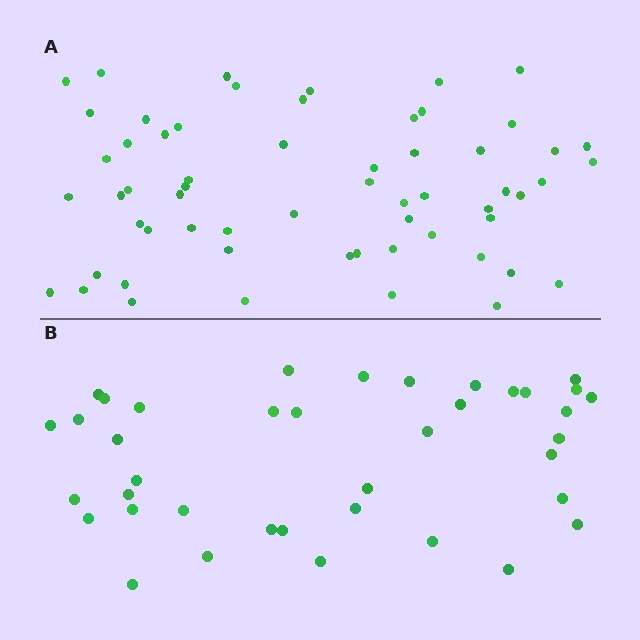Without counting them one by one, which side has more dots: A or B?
Region A (the top region) has more dots.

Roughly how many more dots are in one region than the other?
Region A has approximately 20 more dots than region B.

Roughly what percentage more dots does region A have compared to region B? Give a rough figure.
About 55% more.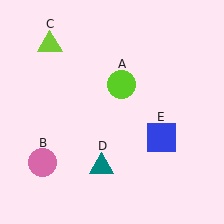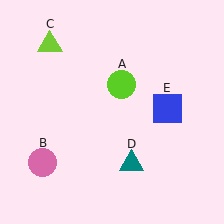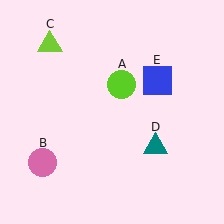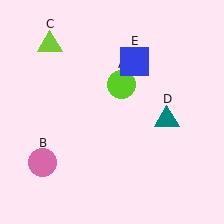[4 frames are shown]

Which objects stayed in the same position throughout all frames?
Lime circle (object A) and pink circle (object B) and lime triangle (object C) remained stationary.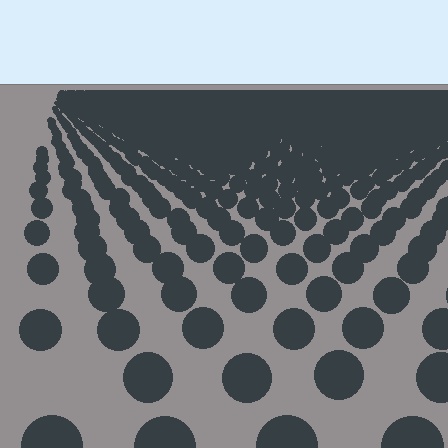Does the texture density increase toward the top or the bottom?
Density increases toward the top.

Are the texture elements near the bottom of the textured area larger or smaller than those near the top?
Larger. Near the bottom, elements are closer to the viewer and appear at a bigger on-screen size.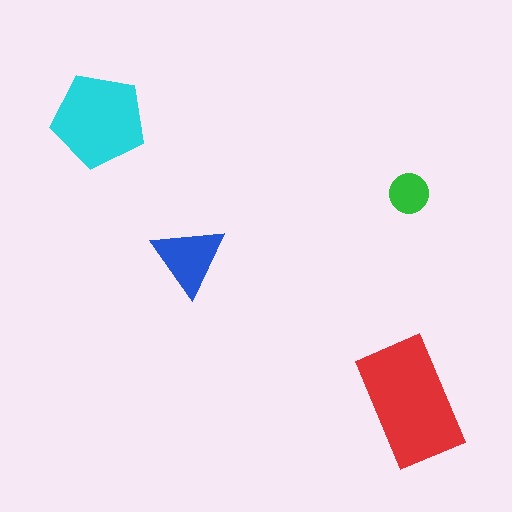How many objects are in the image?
There are 4 objects in the image.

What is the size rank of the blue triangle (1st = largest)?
3rd.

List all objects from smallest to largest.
The green circle, the blue triangle, the cyan pentagon, the red rectangle.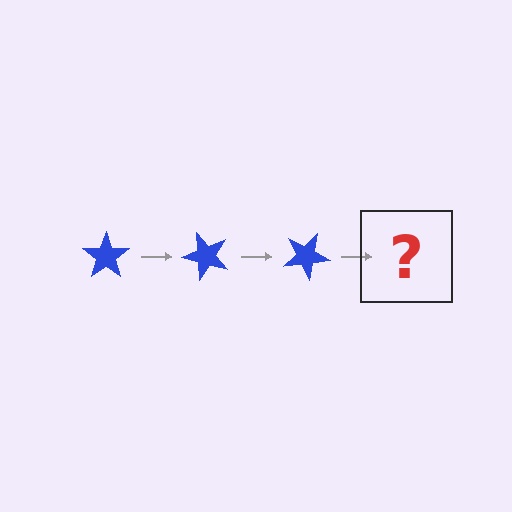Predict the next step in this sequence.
The next step is a blue star rotated 150 degrees.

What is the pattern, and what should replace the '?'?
The pattern is that the star rotates 50 degrees each step. The '?' should be a blue star rotated 150 degrees.